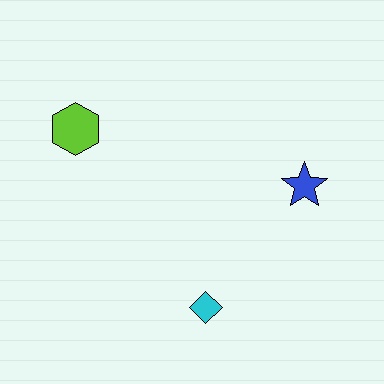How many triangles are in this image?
There are no triangles.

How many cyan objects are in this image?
There is 1 cyan object.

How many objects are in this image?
There are 3 objects.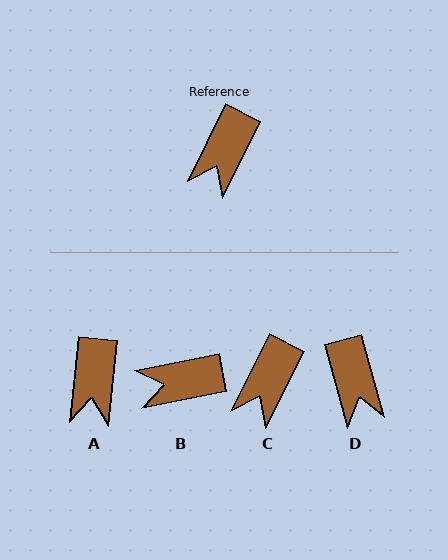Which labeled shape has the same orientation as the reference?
C.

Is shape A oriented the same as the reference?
No, it is off by about 20 degrees.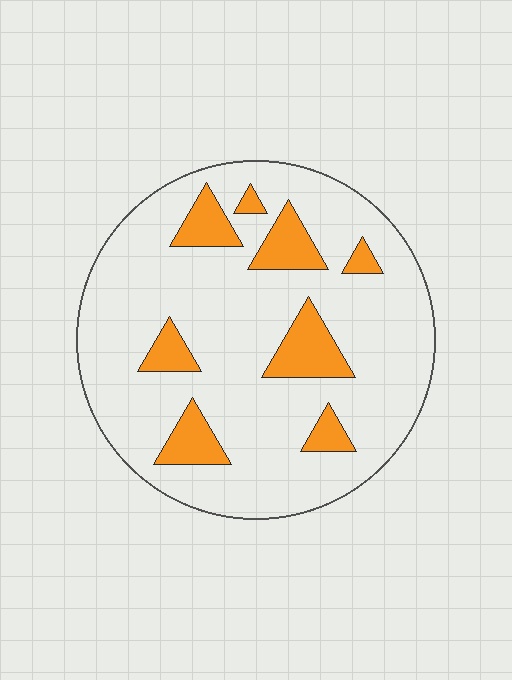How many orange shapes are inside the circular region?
8.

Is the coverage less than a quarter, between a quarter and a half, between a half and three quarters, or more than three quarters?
Less than a quarter.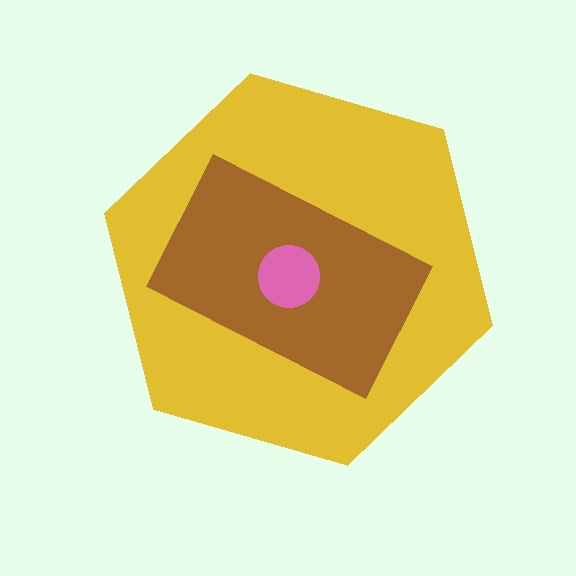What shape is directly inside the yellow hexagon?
The brown rectangle.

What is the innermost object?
The pink circle.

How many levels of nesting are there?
3.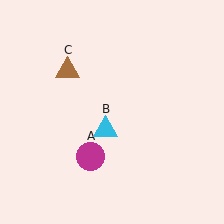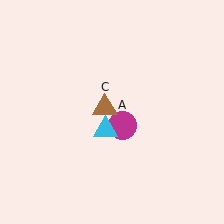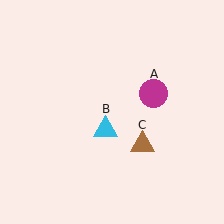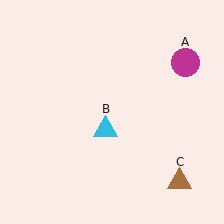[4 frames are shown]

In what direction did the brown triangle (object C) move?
The brown triangle (object C) moved down and to the right.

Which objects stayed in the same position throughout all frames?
Cyan triangle (object B) remained stationary.